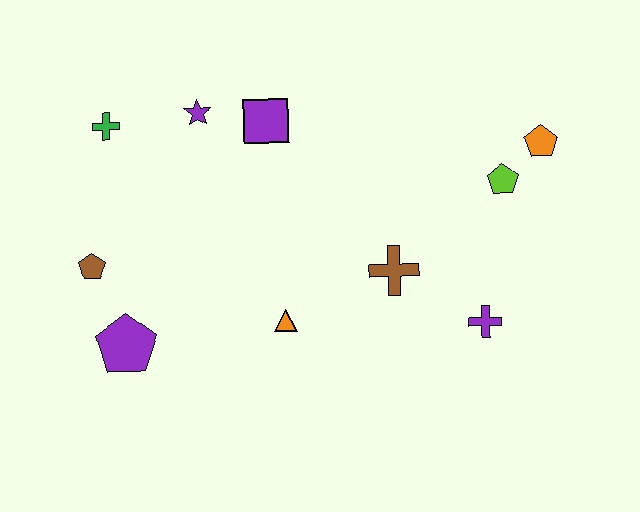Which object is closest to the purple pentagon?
The brown pentagon is closest to the purple pentagon.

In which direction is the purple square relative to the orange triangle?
The purple square is above the orange triangle.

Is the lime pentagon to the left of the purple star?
No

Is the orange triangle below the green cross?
Yes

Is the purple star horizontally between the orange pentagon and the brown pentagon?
Yes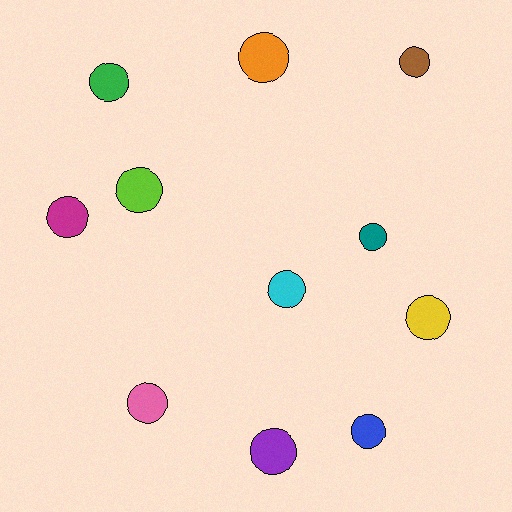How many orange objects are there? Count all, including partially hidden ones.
There is 1 orange object.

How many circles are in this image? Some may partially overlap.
There are 11 circles.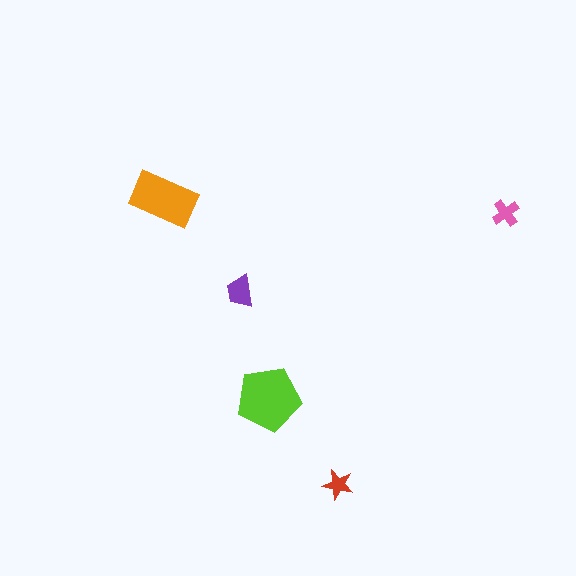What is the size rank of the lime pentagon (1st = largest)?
1st.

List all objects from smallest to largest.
The red star, the pink cross, the purple trapezoid, the orange rectangle, the lime pentagon.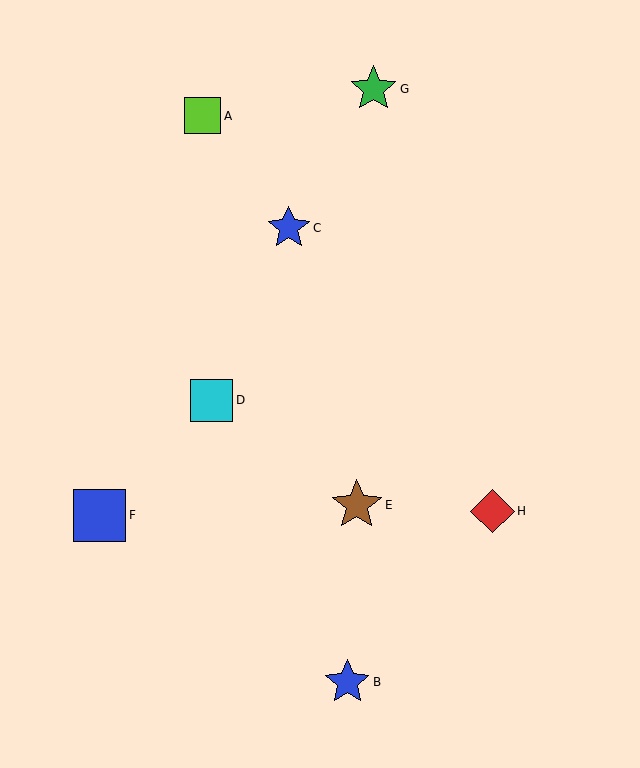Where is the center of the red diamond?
The center of the red diamond is at (493, 511).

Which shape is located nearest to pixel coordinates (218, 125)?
The lime square (labeled A) at (203, 116) is nearest to that location.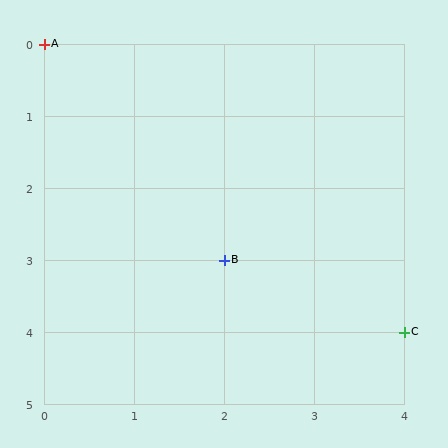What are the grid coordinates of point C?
Point C is at grid coordinates (4, 4).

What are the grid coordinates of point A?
Point A is at grid coordinates (0, 0).